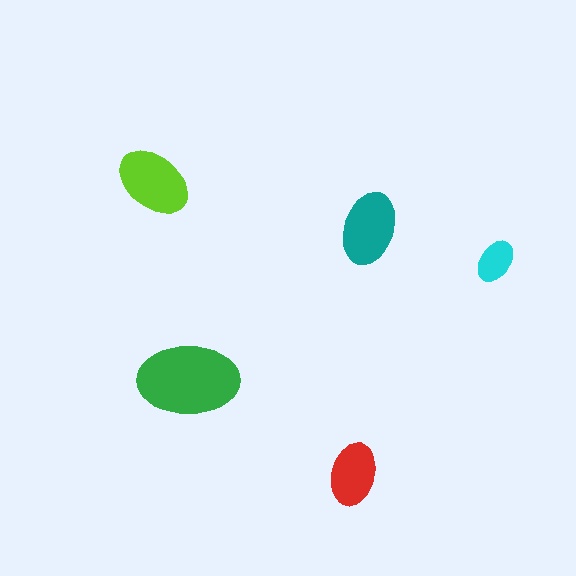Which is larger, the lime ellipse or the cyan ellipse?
The lime one.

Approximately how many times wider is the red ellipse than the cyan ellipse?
About 1.5 times wider.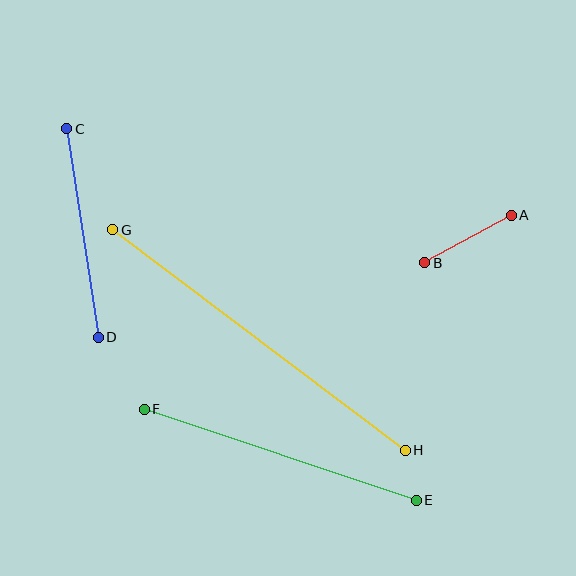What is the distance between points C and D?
The distance is approximately 211 pixels.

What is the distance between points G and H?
The distance is approximately 366 pixels.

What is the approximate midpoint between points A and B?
The midpoint is at approximately (468, 239) pixels.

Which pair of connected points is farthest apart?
Points G and H are farthest apart.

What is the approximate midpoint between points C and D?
The midpoint is at approximately (83, 233) pixels.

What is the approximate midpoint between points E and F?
The midpoint is at approximately (280, 455) pixels.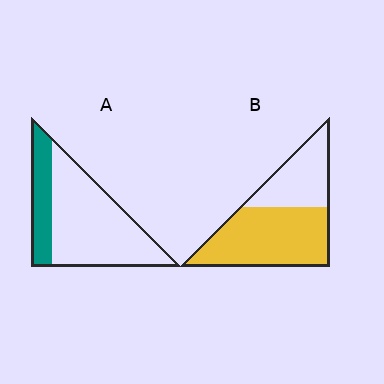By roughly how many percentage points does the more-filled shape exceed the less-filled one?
By roughly 40 percentage points (B over A).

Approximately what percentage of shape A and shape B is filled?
A is approximately 25% and B is approximately 65%.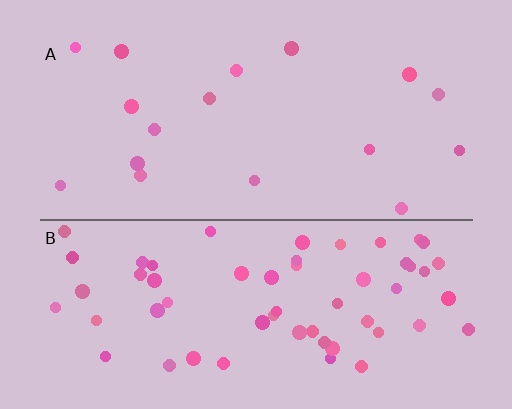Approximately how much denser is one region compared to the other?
Approximately 3.5× — region B over region A.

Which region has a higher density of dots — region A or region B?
B (the bottom).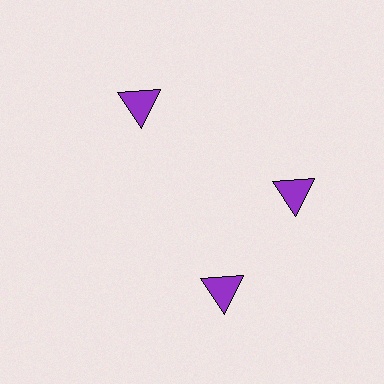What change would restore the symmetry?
The symmetry would be restored by rotating it back into even spacing with its neighbors so that all 3 triangles sit at equal angles and equal distance from the center.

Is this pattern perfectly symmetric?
No. The 3 purple triangles are arranged in a ring, but one element near the 7 o'clock position is rotated out of alignment along the ring, breaking the 3-fold rotational symmetry.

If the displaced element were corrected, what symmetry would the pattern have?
It would have 3-fold rotational symmetry — the pattern would map onto itself every 120 degrees.